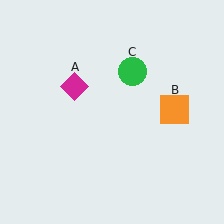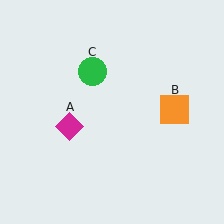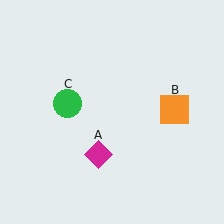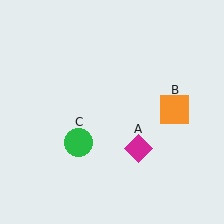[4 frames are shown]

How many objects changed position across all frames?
2 objects changed position: magenta diamond (object A), green circle (object C).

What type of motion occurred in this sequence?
The magenta diamond (object A), green circle (object C) rotated counterclockwise around the center of the scene.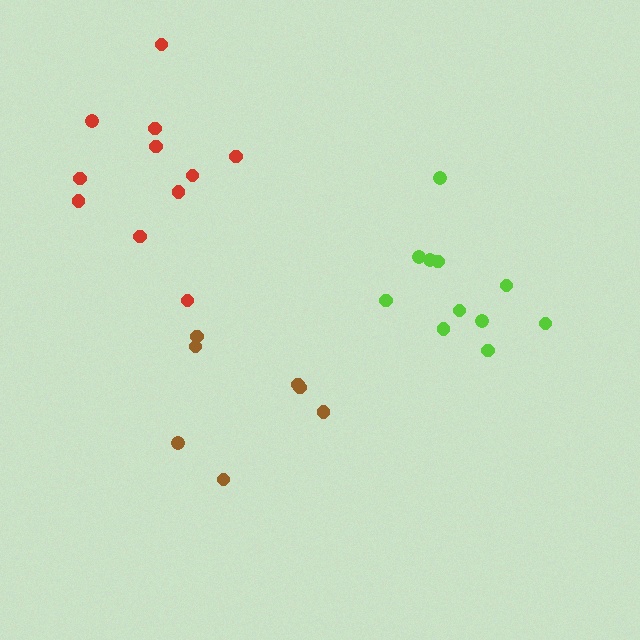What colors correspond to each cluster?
The clusters are colored: lime, brown, red.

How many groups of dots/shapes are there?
There are 3 groups.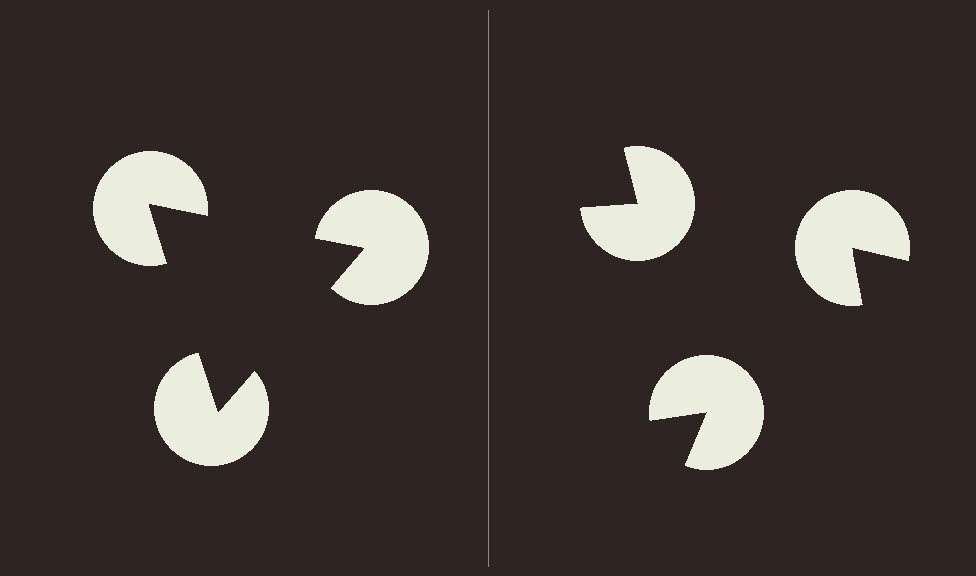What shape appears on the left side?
An illusory triangle.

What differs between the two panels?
The pac-man discs are positioned identically on both sides; only the wedge orientations differ. On the left they align to a triangle; on the right they are misaligned.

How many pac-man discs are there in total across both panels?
6 — 3 on each side.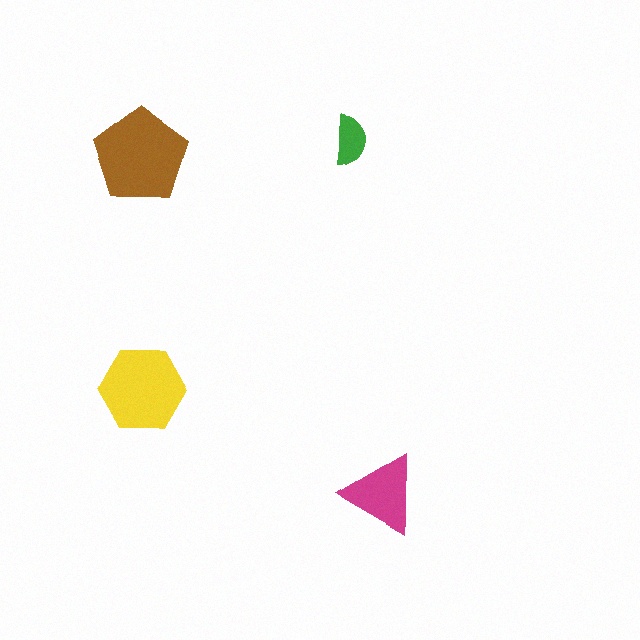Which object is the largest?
The brown pentagon.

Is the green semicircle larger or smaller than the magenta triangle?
Smaller.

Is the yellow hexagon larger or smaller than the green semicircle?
Larger.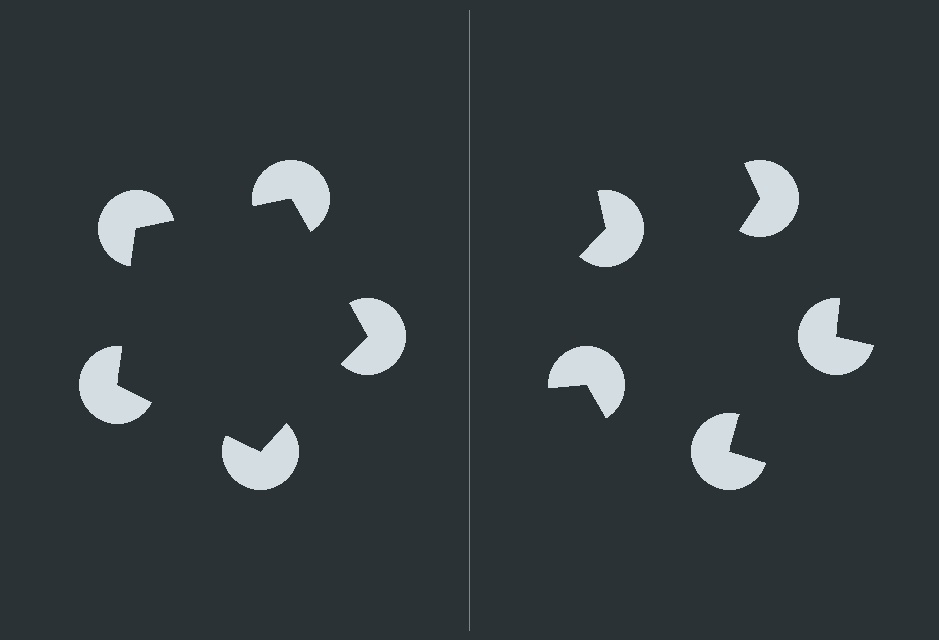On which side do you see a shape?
An illusory pentagon appears on the left side. On the right side the wedge cuts are rotated, so no coherent shape forms.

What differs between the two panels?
The pac-man discs are positioned identically on both sides; only the wedge orientations differ. On the left they align to a pentagon; on the right they are misaligned.